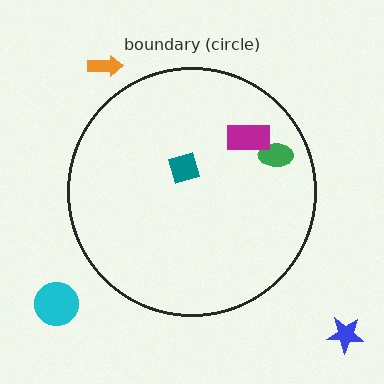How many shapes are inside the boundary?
3 inside, 3 outside.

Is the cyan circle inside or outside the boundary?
Outside.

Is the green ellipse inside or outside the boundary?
Inside.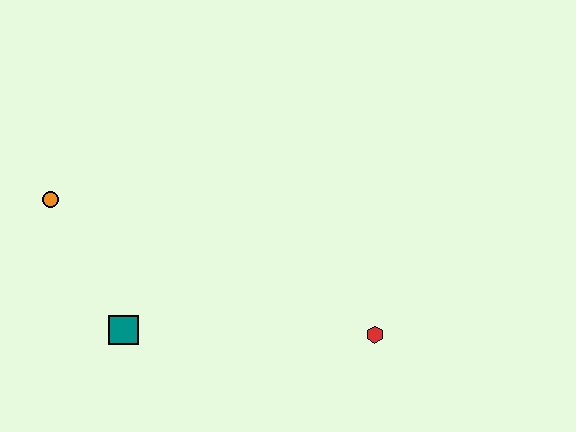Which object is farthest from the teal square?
The red hexagon is farthest from the teal square.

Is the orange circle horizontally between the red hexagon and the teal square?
No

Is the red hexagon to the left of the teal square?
No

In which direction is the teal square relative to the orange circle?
The teal square is below the orange circle.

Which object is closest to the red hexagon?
The teal square is closest to the red hexagon.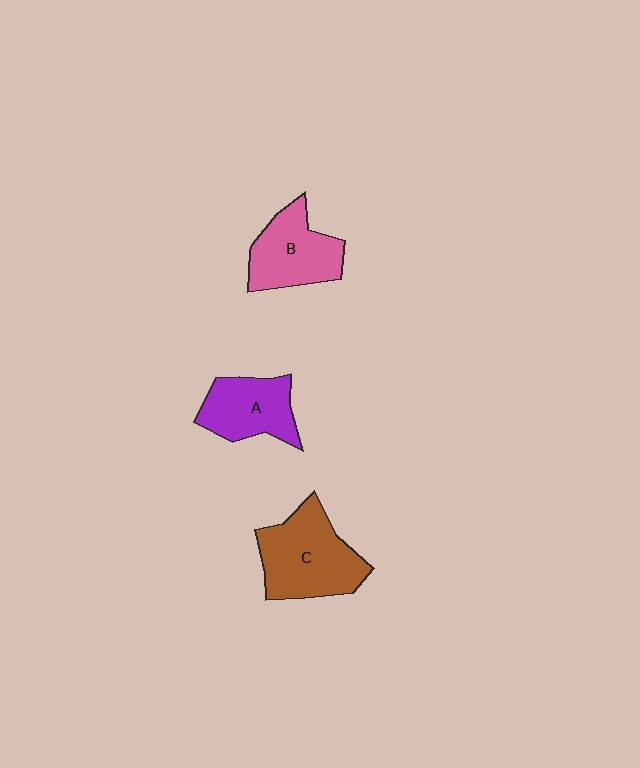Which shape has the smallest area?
Shape A (purple).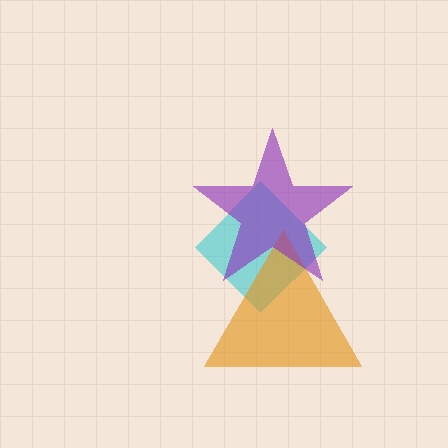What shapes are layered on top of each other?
The layered shapes are: a cyan diamond, an orange triangle, a purple star.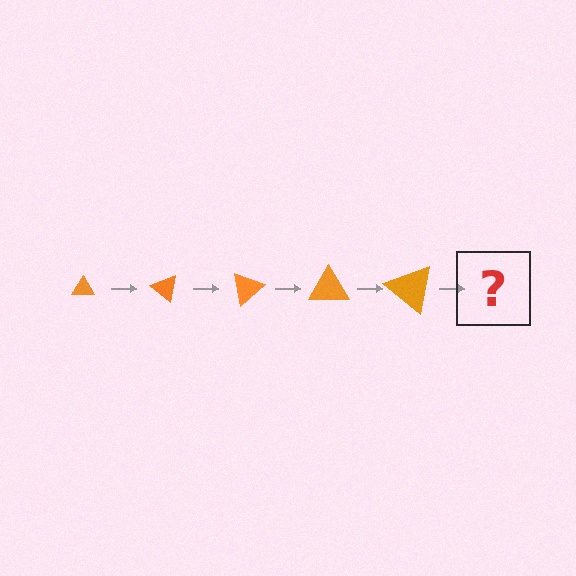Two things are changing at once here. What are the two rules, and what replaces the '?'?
The two rules are that the triangle grows larger each step and it rotates 40 degrees each step. The '?' should be a triangle, larger than the previous one and rotated 200 degrees from the start.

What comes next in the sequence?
The next element should be a triangle, larger than the previous one and rotated 200 degrees from the start.